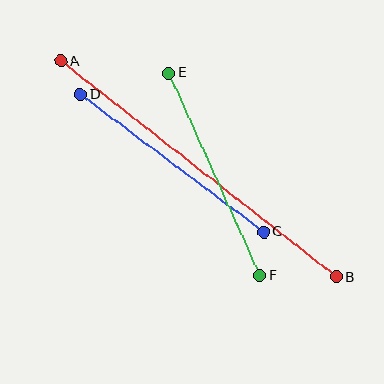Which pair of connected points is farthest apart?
Points A and B are farthest apart.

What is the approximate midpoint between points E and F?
The midpoint is at approximately (214, 174) pixels.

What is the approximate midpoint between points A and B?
The midpoint is at approximately (198, 169) pixels.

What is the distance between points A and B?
The distance is approximately 350 pixels.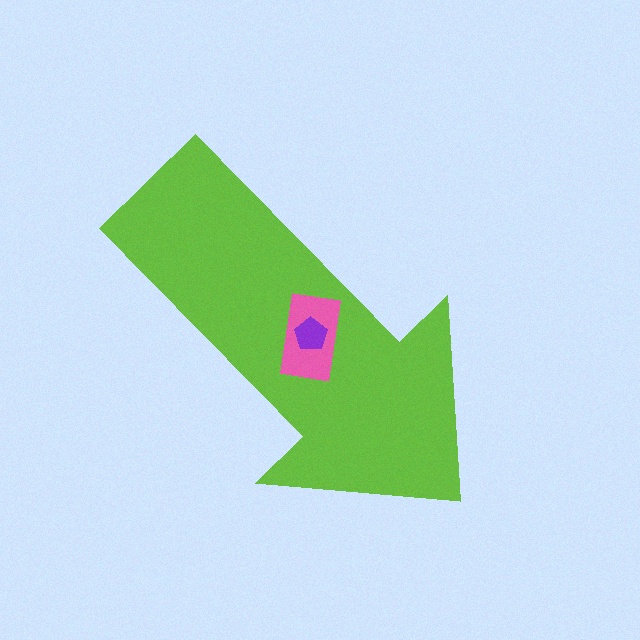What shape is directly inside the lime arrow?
The pink rectangle.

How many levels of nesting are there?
3.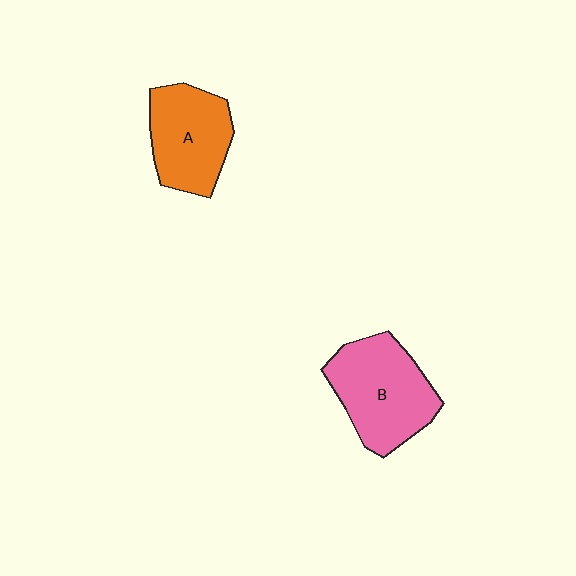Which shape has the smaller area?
Shape A (orange).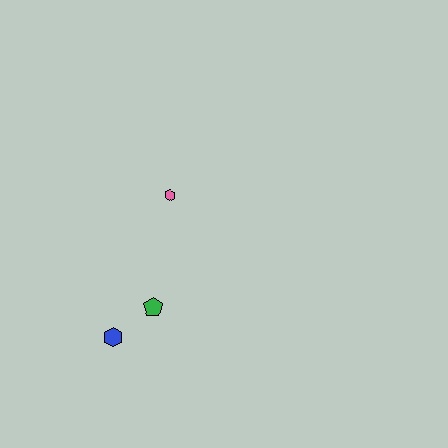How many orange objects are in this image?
There are no orange objects.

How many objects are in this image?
There are 3 objects.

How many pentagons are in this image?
There is 1 pentagon.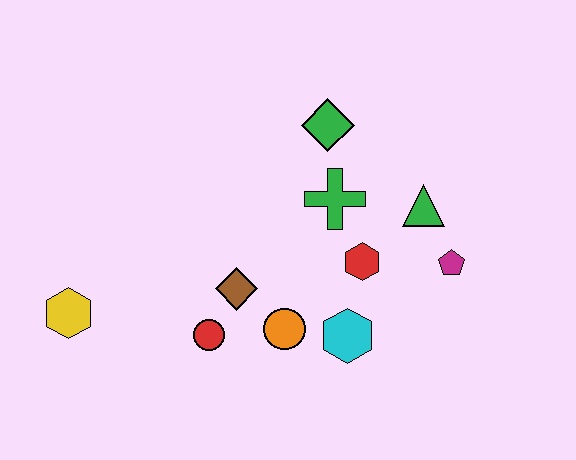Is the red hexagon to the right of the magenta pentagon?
No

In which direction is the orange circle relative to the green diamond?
The orange circle is below the green diamond.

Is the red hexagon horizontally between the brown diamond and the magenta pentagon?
Yes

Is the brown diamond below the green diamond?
Yes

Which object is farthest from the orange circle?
The yellow hexagon is farthest from the orange circle.